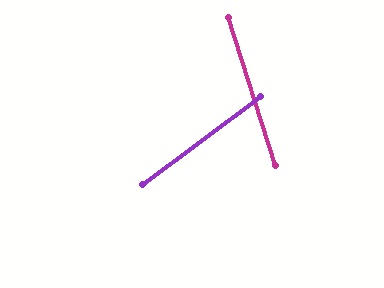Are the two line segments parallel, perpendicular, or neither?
Neither parallel nor perpendicular — they differ by about 71°.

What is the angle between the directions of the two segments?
Approximately 71 degrees.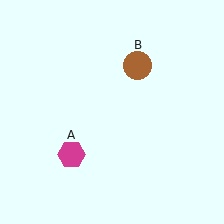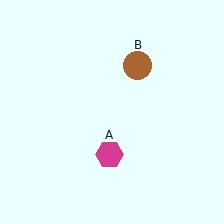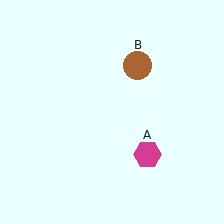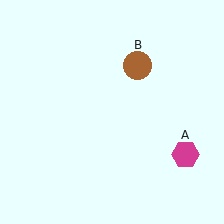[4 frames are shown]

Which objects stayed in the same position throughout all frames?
Brown circle (object B) remained stationary.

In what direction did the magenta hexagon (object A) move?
The magenta hexagon (object A) moved right.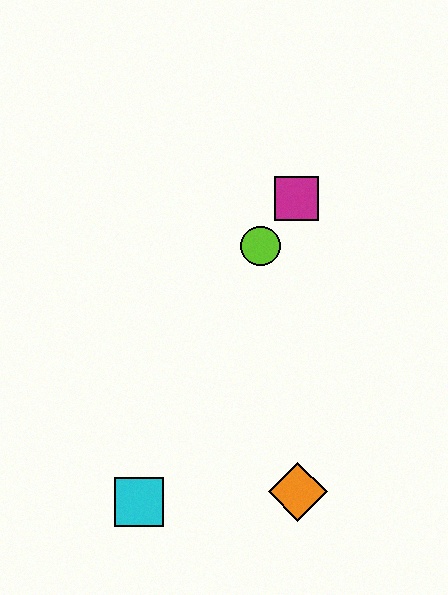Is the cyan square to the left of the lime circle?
Yes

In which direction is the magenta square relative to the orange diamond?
The magenta square is above the orange diamond.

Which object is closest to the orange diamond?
The cyan square is closest to the orange diamond.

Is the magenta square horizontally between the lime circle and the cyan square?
No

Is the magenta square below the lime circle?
No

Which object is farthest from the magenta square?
The cyan square is farthest from the magenta square.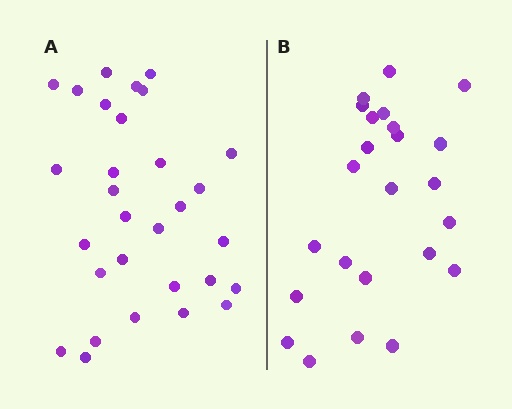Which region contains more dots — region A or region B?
Region A (the left region) has more dots.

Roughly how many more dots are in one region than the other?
Region A has about 6 more dots than region B.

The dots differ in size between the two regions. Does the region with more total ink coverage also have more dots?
No. Region B has more total ink coverage because its dots are larger, but region A actually contains more individual dots. Total area can be misleading — the number of items is what matters here.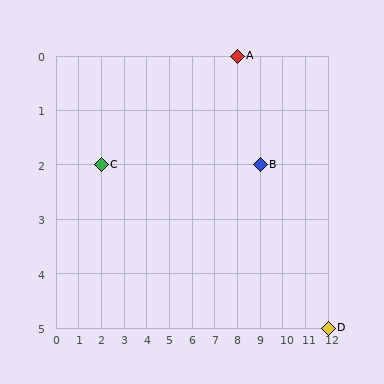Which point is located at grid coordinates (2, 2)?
Point C is at (2, 2).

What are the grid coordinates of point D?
Point D is at grid coordinates (12, 5).